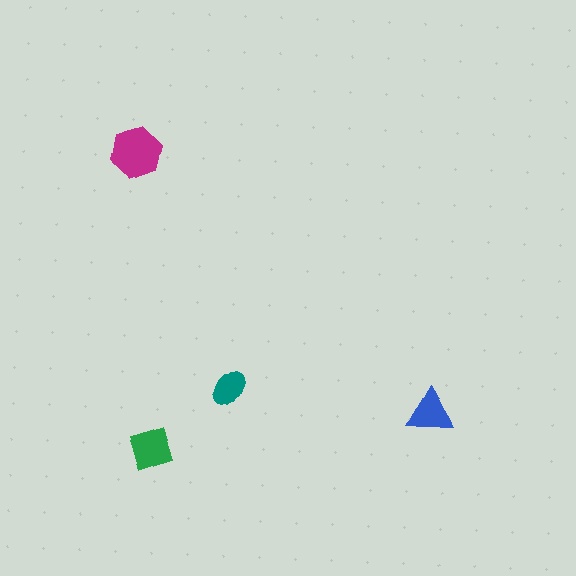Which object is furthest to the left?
The magenta hexagon is leftmost.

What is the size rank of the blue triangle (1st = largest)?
3rd.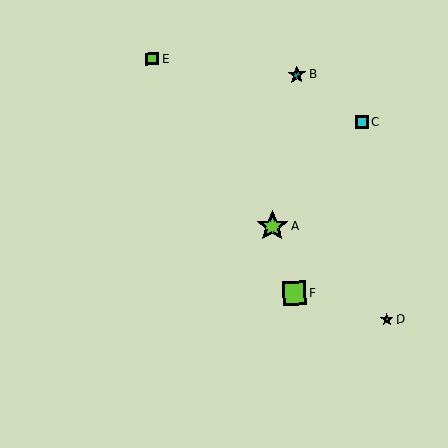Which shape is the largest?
The lime star (labeled A) is the largest.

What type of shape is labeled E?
Shape E is a lime square.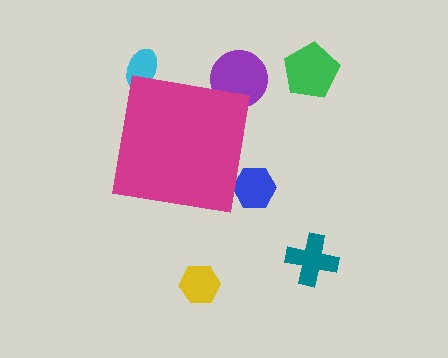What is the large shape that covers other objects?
A magenta square.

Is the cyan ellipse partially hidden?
Yes, the cyan ellipse is partially hidden behind the magenta square.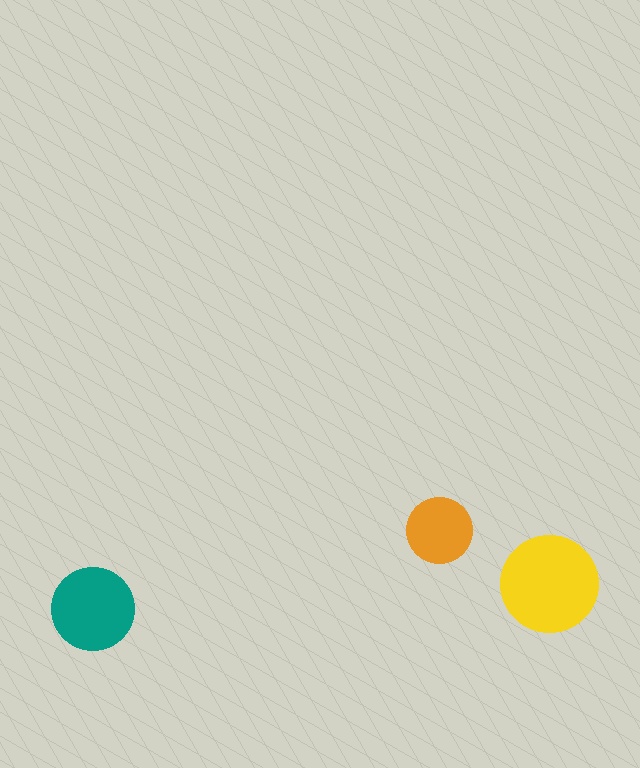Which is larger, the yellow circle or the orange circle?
The yellow one.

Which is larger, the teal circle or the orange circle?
The teal one.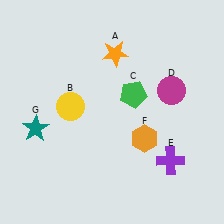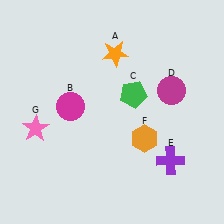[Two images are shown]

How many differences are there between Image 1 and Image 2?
There are 2 differences between the two images.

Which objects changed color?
B changed from yellow to magenta. G changed from teal to pink.